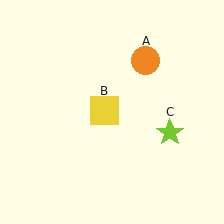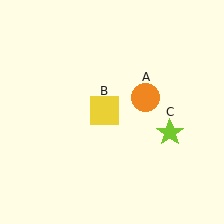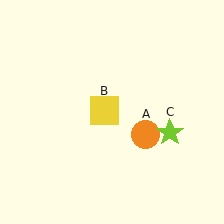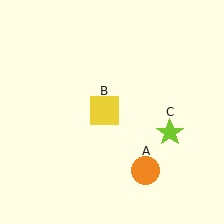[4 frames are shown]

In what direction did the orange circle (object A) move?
The orange circle (object A) moved down.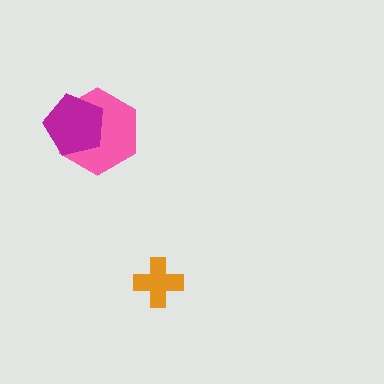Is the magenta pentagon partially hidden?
No, no other shape covers it.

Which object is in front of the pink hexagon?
The magenta pentagon is in front of the pink hexagon.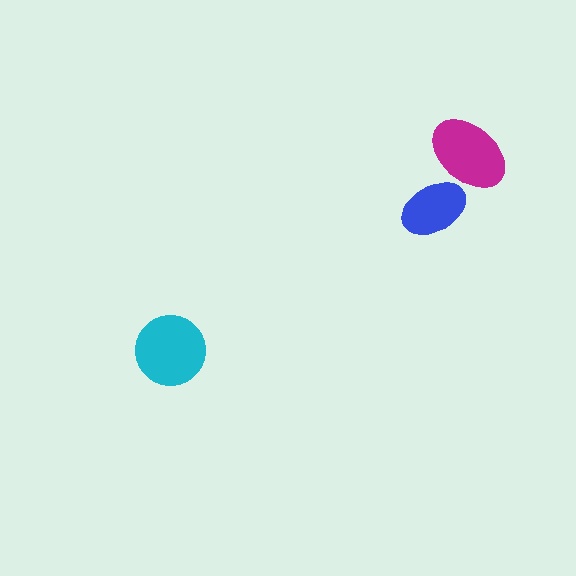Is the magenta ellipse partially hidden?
No, no other shape covers it.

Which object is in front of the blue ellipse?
The magenta ellipse is in front of the blue ellipse.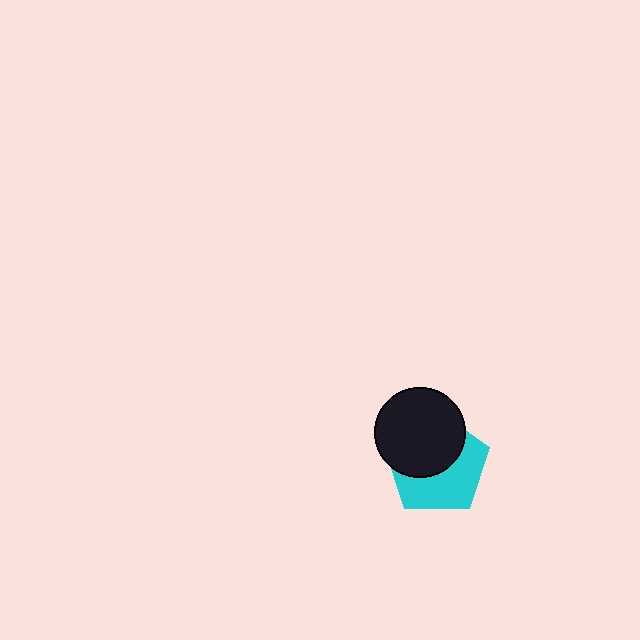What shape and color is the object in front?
The object in front is a black circle.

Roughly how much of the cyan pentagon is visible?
About half of it is visible (roughly 51%).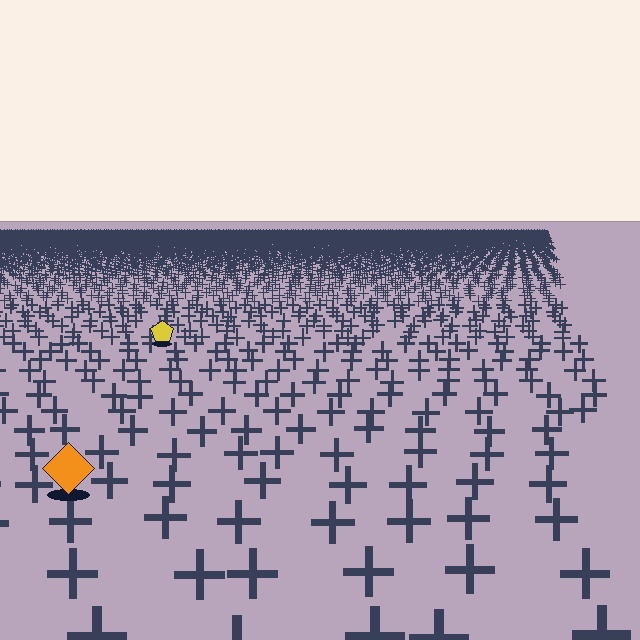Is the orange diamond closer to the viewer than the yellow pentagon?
Yes. The orange diamond is closer — you can tell from the texture gradient: the ground texture is coarser near it.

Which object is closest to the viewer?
The orange diamond is closest. The texture marks near it are larger and more spread out.